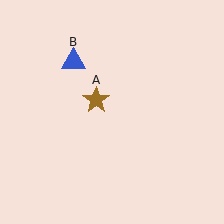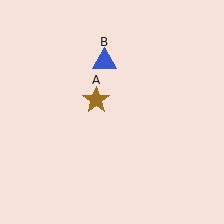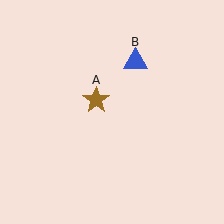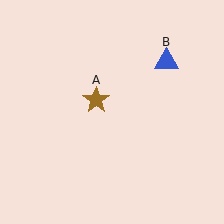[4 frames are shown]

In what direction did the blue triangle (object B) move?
The blue triangle (object B) moved right.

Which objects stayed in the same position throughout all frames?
Brown star (object A) remained stationary.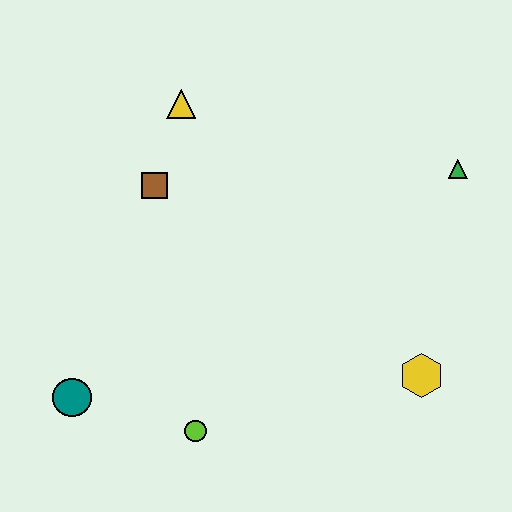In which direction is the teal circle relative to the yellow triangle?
The teal circle is below the yellow triangle.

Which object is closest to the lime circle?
The teal circle is closest to the lime circle.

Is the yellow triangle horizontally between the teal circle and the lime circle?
Yes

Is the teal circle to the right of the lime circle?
No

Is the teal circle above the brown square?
No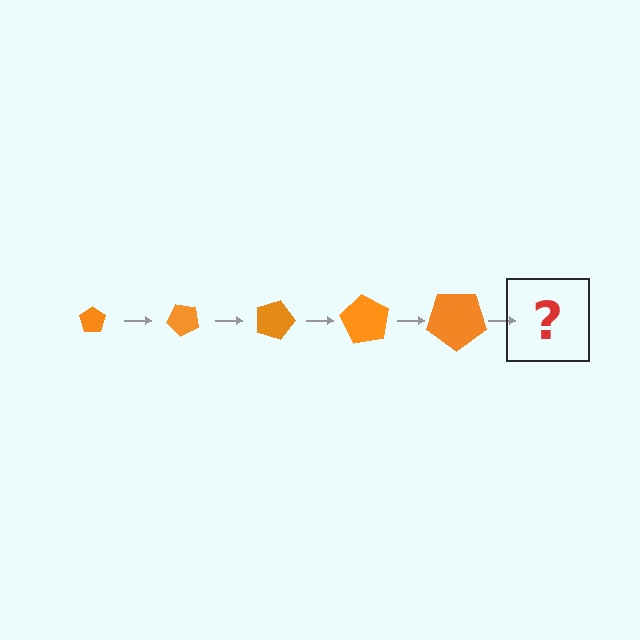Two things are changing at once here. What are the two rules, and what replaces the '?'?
The two rules are that the pentagon grows larger each step and it rotates 45 degrees each step. The '?' should be a pentagon, larger than the previous one and rotated 225 degrees from the start.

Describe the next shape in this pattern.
It should be a pentagon, larger than the previous one and rotated 225 degrees from the start.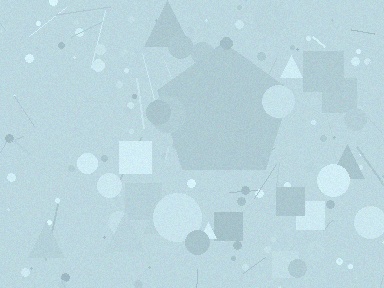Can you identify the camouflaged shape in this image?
The camouflaged shape is a pentagon.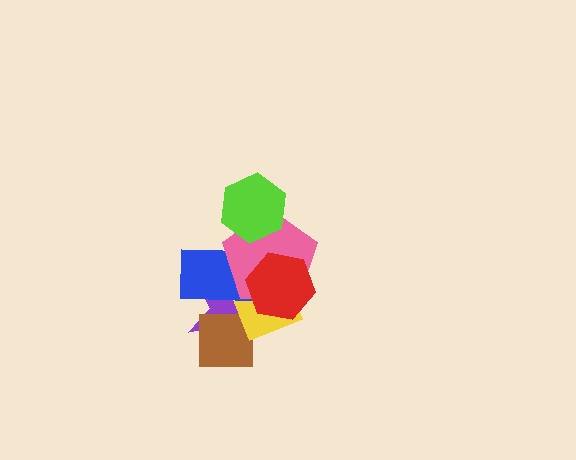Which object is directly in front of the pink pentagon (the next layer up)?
The lime hexagon is directly in front of the pink pentagon.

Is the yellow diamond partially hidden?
Yes, it is partially covered by another shape.